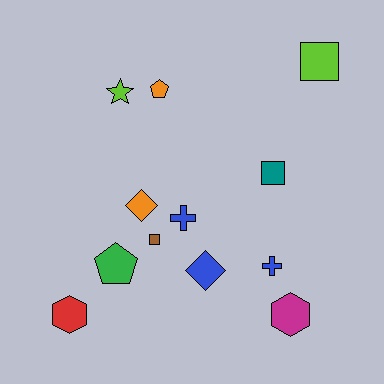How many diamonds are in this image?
There are 2 diamonds.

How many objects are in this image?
There are 12 objects.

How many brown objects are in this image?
There is 1 brown object.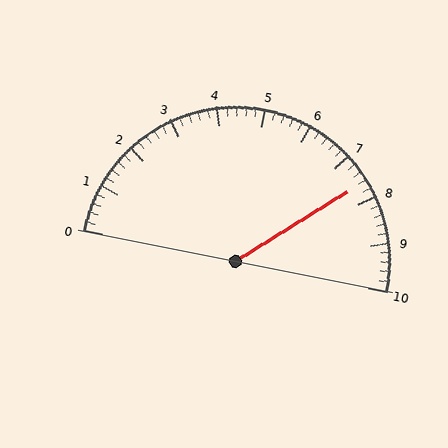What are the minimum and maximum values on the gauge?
The gauge ranges from 0 to 10.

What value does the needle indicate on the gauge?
The needle indicates approximately 7.6.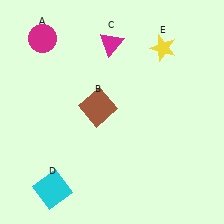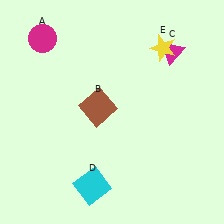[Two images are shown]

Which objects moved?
The objects that moved are: the magenta triangle (C), the cyan square (D).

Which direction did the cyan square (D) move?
The cyan square (D) moved right.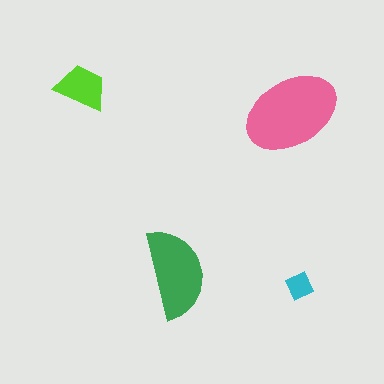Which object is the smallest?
The cyan diamond.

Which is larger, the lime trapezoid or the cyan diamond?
The lime trapezoid.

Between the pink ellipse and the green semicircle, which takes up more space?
The pink ellipse.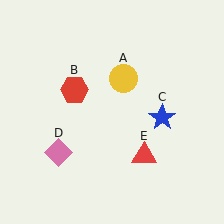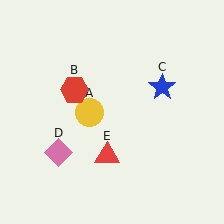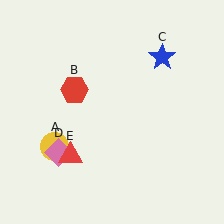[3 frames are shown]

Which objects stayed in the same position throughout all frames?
Red hexagon (object B) and pink diamond (object D) remained stationary.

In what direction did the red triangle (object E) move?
The red triangle (object E) moved left.